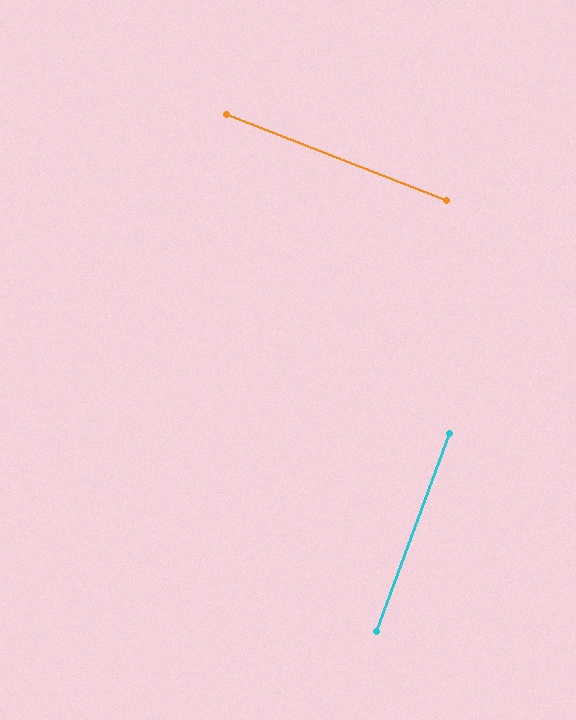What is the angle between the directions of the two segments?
Approximately 89 degrees.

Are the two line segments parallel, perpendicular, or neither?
Perpendicular — they meet at approximately 89°.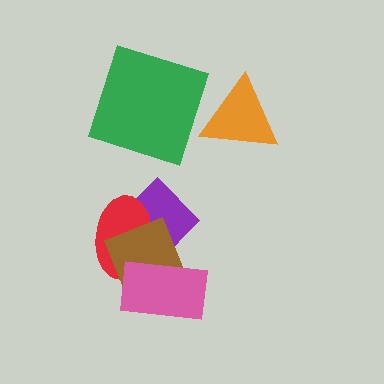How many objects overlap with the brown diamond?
3 objects overlap with the brown diamond.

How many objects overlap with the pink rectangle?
3 objects overlap with the pink rectangle.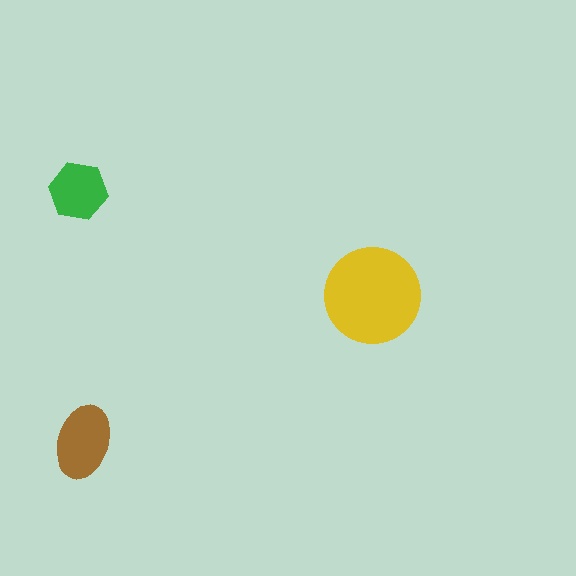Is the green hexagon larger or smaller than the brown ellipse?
Smaller.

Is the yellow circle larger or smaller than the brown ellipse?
Larger.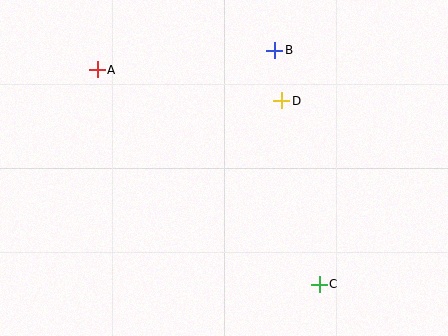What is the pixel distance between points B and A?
The distance between B and A is 178 pixels.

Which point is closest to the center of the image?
Point D at (282, 101) is closest to the center.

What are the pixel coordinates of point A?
Point A is at (97, 70).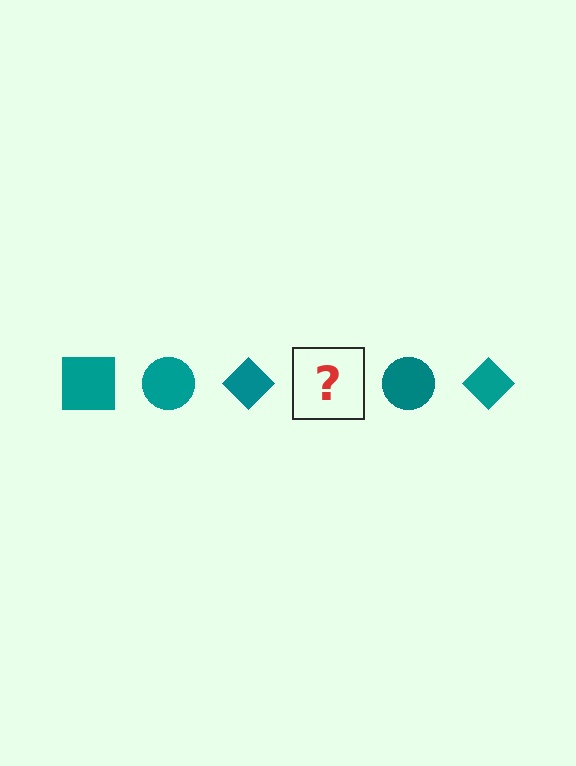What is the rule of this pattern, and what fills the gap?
The rule is that the pattern cycles through square, circle, diamond shapes in teal. The gap should be filled with a teal square.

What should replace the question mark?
The question mark should be replaced with a teal square.